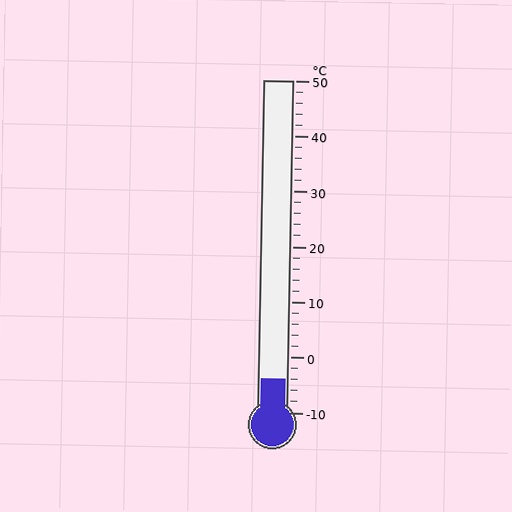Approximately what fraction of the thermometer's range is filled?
The thermometer is filled to approximately 10% of its range.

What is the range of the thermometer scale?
The thermometer scale ranges from -10°C to 50°C.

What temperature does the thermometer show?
The thermometer shows approximately -4°C.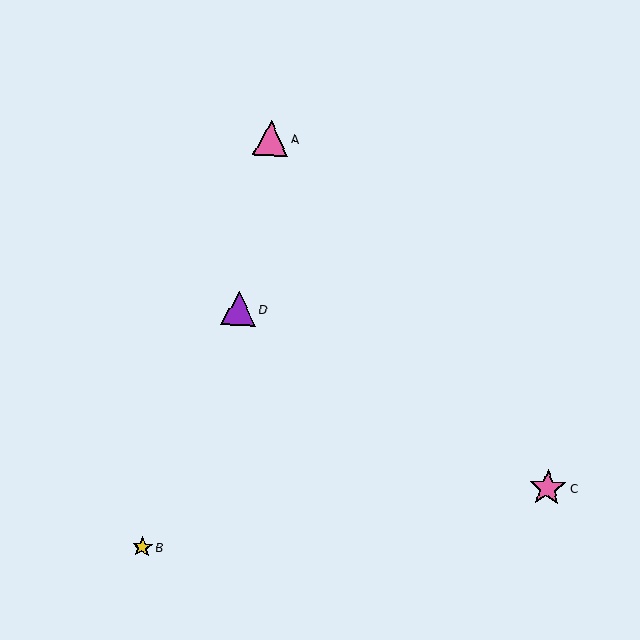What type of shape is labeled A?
Shape A is a pink triangle.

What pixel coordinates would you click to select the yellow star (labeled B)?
Click at (142, 547) to select the yellow star B.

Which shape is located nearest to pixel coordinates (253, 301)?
The purple triangle (labeled D) at (239, 309) is nearest to that location.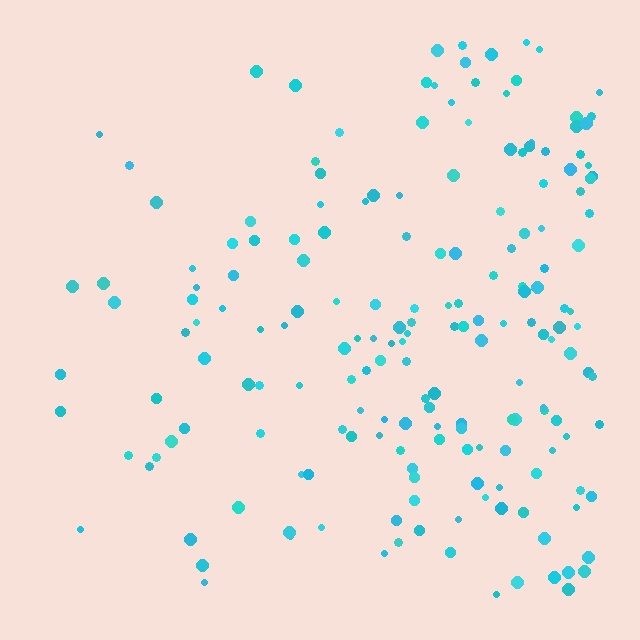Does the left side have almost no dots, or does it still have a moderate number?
Still a moderate number, just noticeably fewer than the right.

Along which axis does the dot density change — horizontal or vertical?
Horizontal.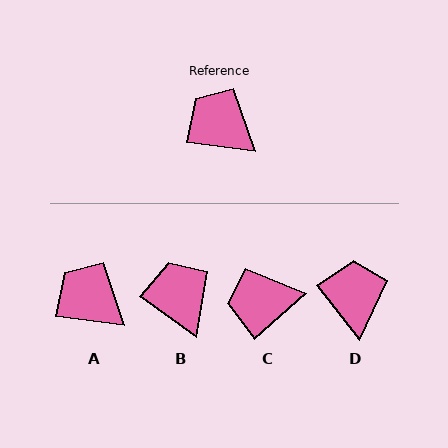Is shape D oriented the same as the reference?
No, it is off by about 44 degrees.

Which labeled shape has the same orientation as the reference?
A.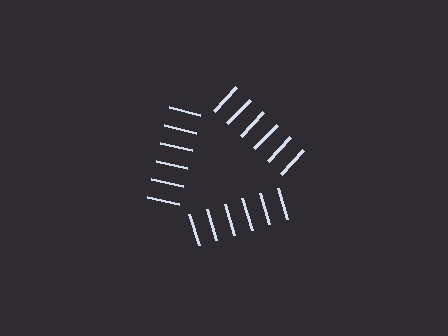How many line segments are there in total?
18 — 6 along each of the 3 edges.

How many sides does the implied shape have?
3 sides — the line-ends trace a triangle.